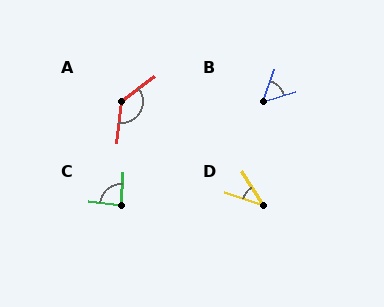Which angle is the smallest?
D, at approximately 39 degrees.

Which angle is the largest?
A, at approximately 133 degrees.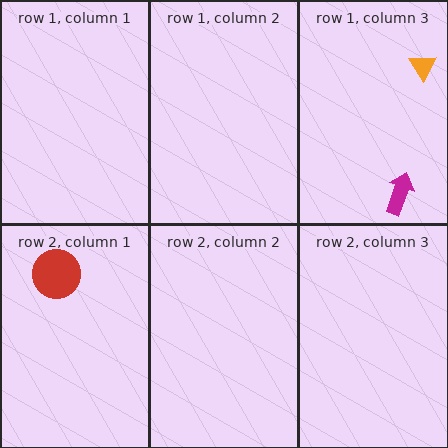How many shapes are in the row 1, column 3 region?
2.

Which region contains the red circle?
The row 2, column 1 region.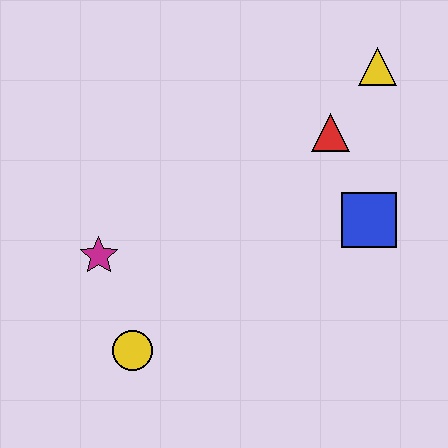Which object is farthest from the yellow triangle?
The yellow circle is farthest from the yellow triangle.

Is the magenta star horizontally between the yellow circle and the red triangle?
No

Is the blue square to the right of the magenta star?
Yes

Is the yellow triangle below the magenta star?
No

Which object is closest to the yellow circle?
The magenta star is closest to the yellow circle.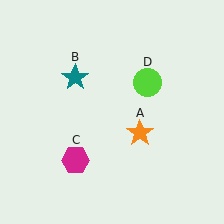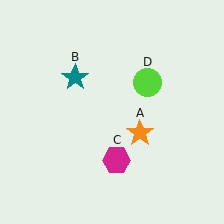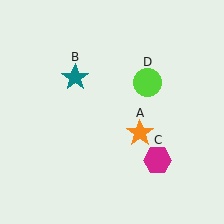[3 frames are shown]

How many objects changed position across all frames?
1 object changed position: magenta hexagon (object C).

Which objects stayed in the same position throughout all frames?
Orange star (object A) and teal star (object B) and lime circle (object D) remained stationary.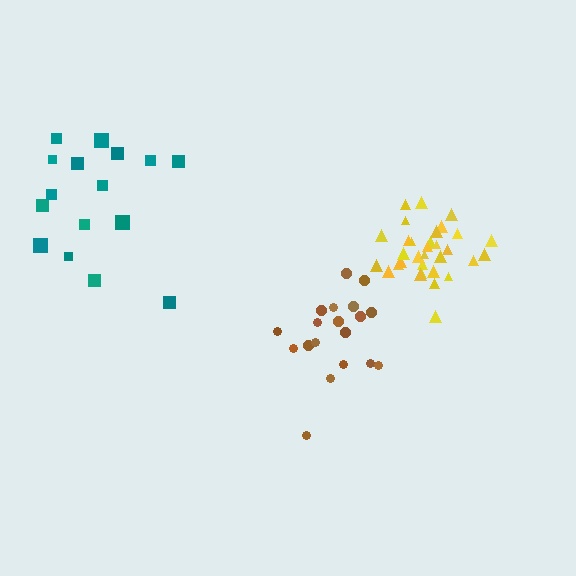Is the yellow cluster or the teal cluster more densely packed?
Yellow.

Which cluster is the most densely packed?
Yellow.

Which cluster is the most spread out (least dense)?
Teal.